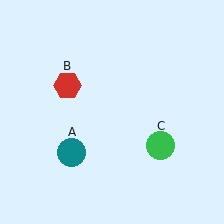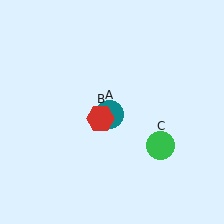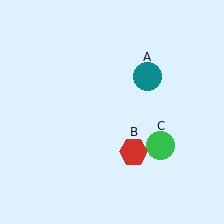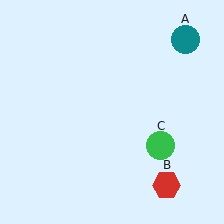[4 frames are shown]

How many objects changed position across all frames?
2 objects changed position: teal circle (object A), red hexagon (object B).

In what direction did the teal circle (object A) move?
The teal circle (object A) moved up and to the right.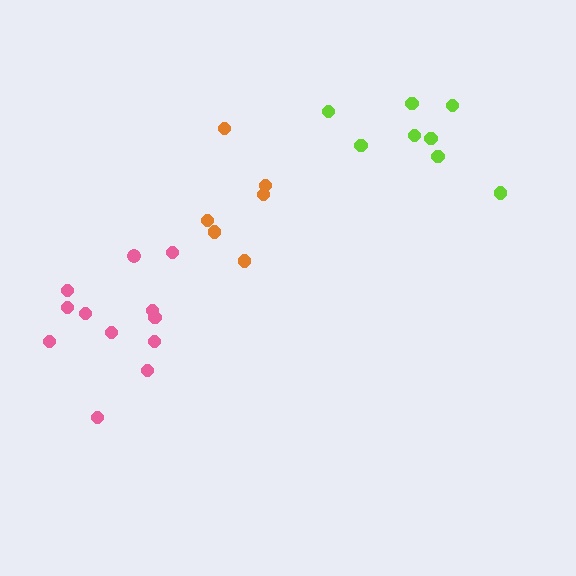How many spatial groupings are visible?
There are 3 spatial groupings.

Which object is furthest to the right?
The lime cluster is rightmost.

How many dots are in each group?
Group 1: 6 dots, Group 2: 12 dots, Group 3: 8 dots (26 total).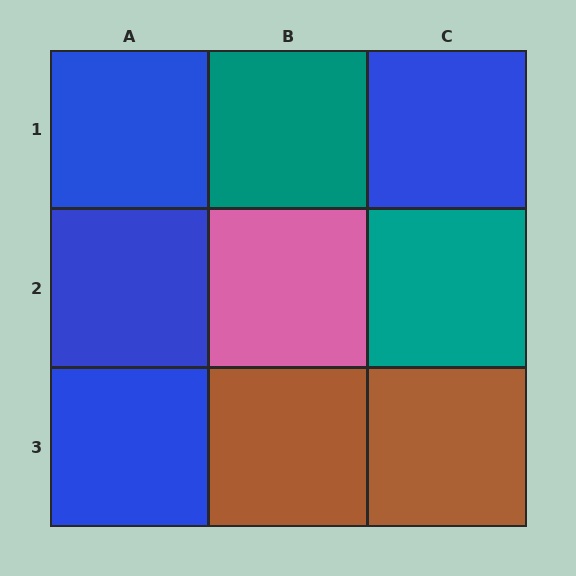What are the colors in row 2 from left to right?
Blue, pink, teal.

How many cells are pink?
1 cell is pink.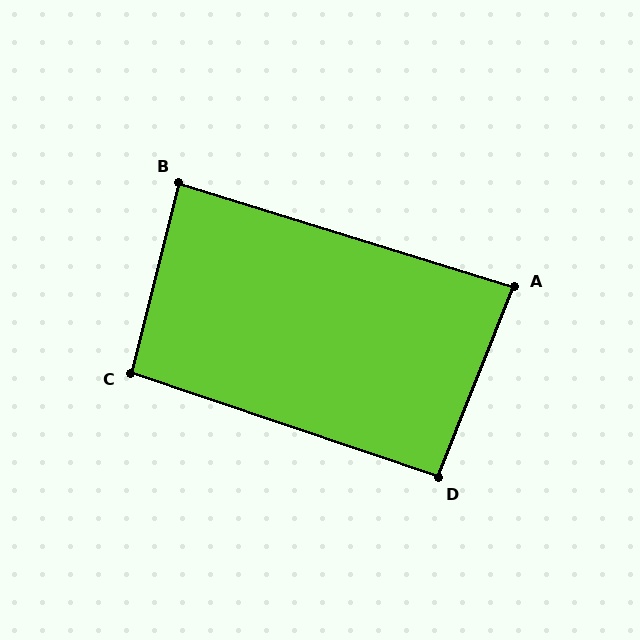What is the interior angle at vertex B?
Approximately 87 degrees (approximately right).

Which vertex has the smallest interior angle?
A, at approximately 86 degrees.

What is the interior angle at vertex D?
Approximately 93 degrees (approximately right).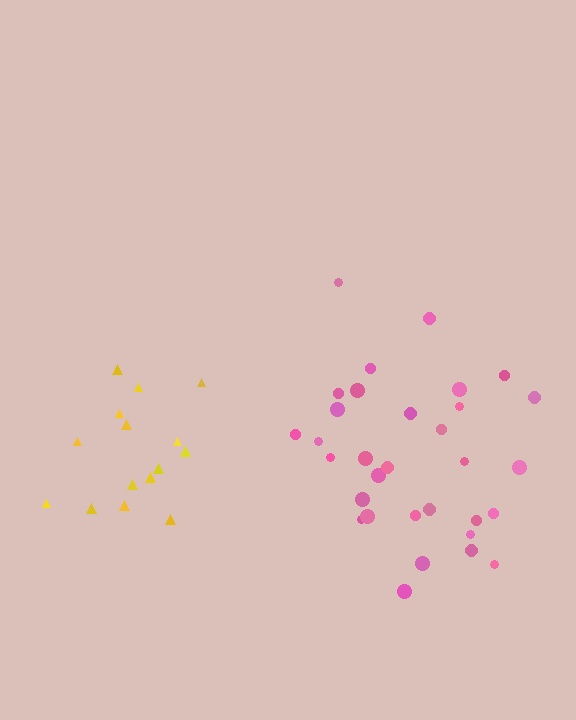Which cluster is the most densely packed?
Pink.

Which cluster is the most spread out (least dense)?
Yellow.